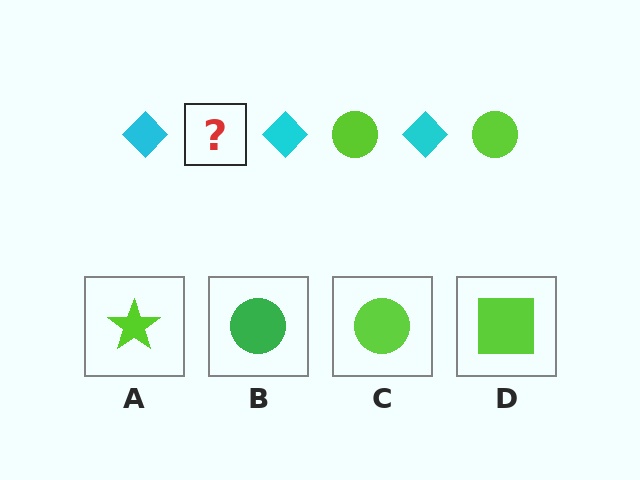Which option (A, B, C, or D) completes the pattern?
C.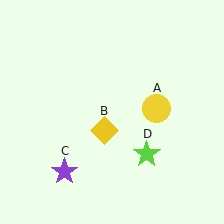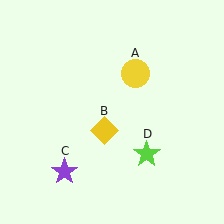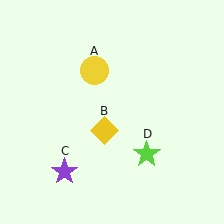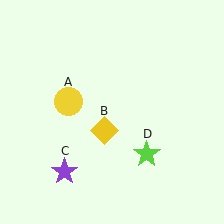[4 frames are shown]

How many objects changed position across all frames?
1 object changed position: yellow circle (object A).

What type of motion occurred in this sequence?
The yellow circle (object A) rotated counterclockwise around the center of the scene.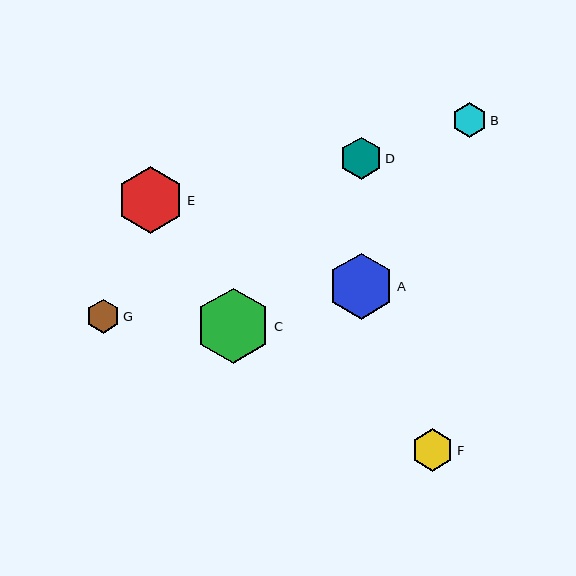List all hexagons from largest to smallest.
From largest to smallest: C, E, A, F, D, B, G.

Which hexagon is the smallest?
Hexagon G is the smallest with a size of approximately 34 pixels.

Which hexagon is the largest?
Hexagon C is the largest with a size of approximately 75 pixels.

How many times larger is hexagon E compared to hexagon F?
Hexagon E is approximately 1.6 times the size of hexagon F.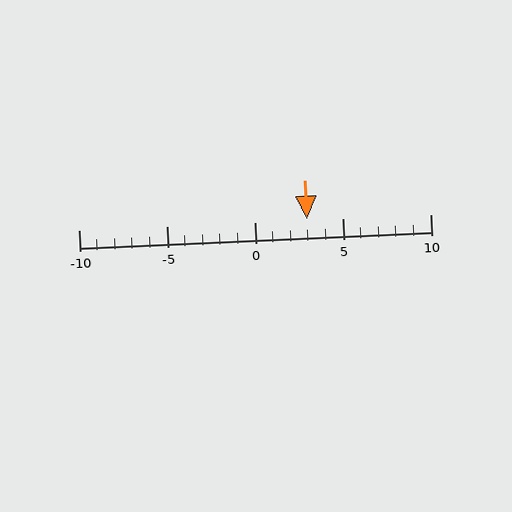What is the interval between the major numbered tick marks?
The major tick marks are spaced 5 units apart.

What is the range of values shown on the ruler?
The ruler shows values from -10 to 10.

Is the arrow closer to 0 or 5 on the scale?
The arrow is closer to 5.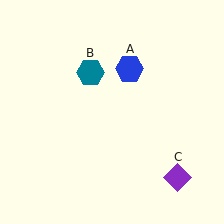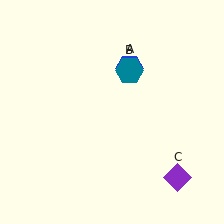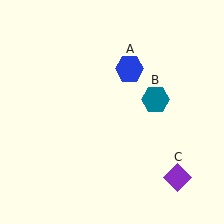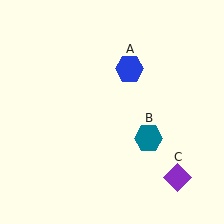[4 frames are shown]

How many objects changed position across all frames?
1 object changed position: teal hexagon (object B).